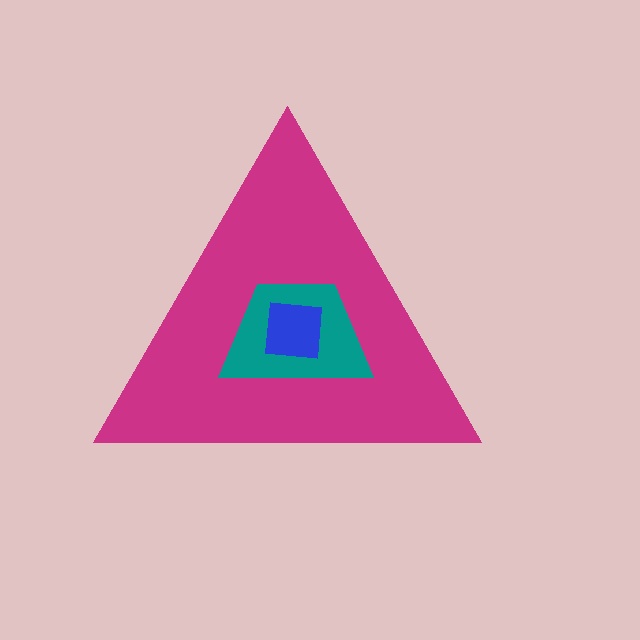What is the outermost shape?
The magenta triangle.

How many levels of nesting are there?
3.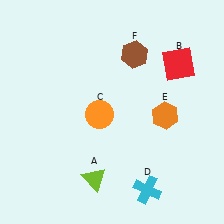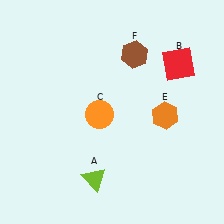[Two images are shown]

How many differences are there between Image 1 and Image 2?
There is 1 difference between the two images.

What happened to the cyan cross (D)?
The cyan cross (D) was removed in Image 2. It was in the bottom-right area of Image 1.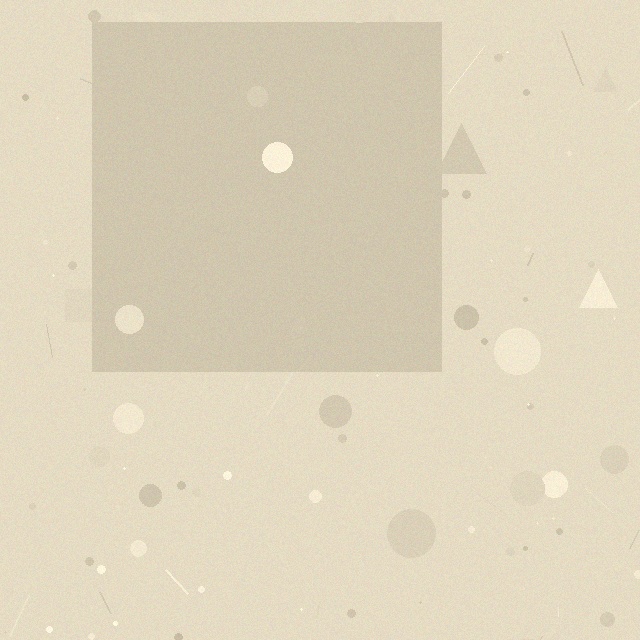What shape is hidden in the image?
A square is hidden in the image.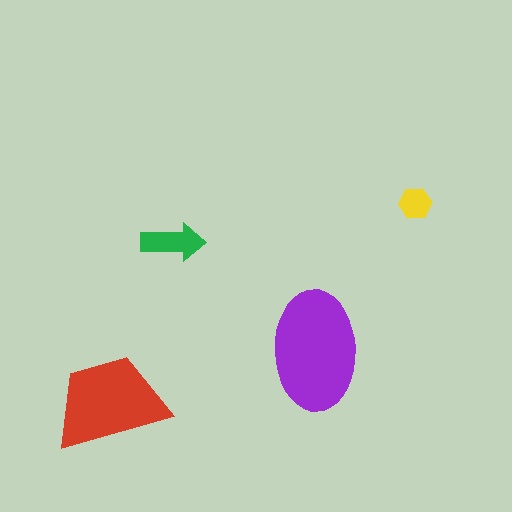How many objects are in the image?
There are 4 objects in the image.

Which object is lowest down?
The red trapezoid is bottommost.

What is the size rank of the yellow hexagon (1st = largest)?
4th.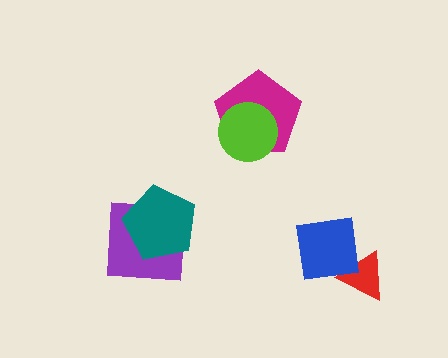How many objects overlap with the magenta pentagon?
1 object overlaps with the magenta pentagon.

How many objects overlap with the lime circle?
1 object overlaps with the lime circle.